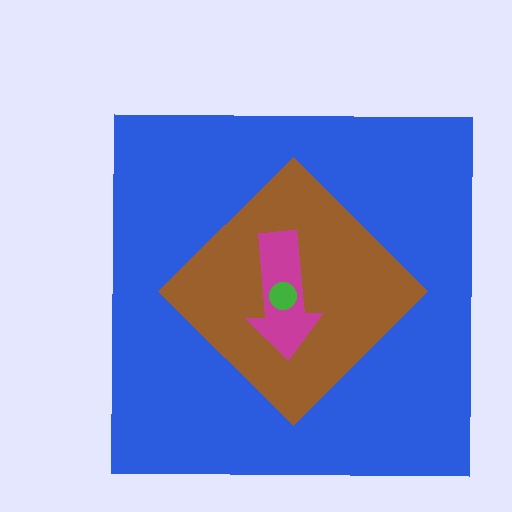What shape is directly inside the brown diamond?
The magenta arrow.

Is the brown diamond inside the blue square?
Yes.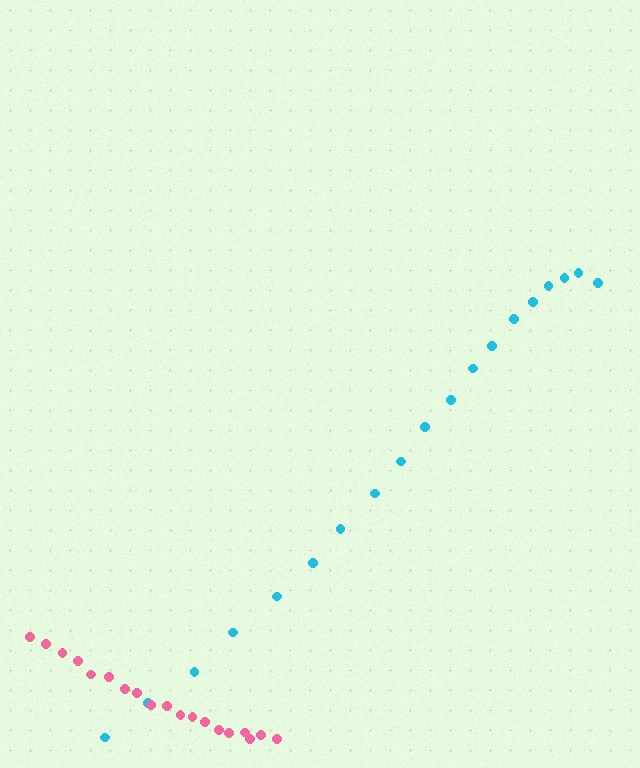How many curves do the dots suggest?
There are 2 distinct paths.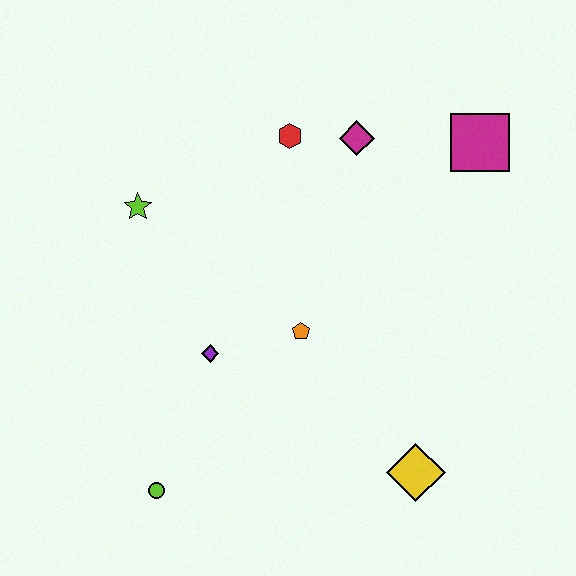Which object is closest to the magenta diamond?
The red hexagon is closest to the magenta diamond.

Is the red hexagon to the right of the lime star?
Yes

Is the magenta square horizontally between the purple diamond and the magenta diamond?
No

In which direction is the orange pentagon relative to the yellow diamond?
The orange pentagon is above the yellow diamond.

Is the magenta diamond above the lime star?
Yes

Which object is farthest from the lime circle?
The magenta square is farthest from the lime circle.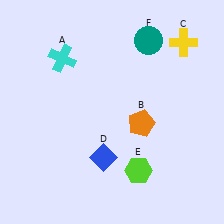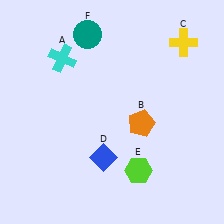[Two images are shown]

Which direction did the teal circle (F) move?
The teal circle (F) moved left.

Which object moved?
The teal circle (F) moved left.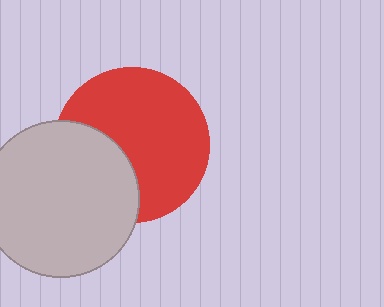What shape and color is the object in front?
The object in front is a light gray circle.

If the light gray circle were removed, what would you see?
You would see the complete red circle.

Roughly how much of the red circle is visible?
Most of it is visible (roughly 68%).